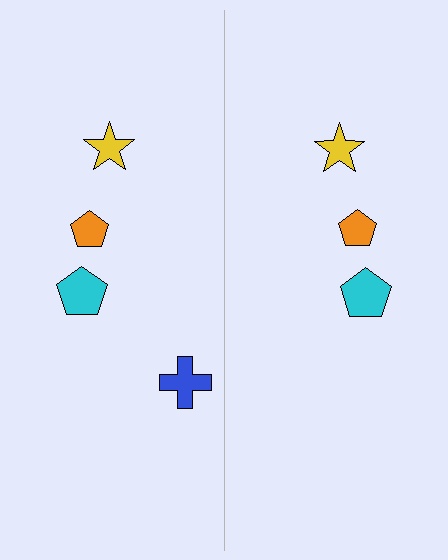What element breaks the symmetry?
A blue cross is missing from the right side.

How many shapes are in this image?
There are 7 shapes in this image.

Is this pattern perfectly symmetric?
No, the pattern is not perfectly symmetric. A blue cross is missing from the right side.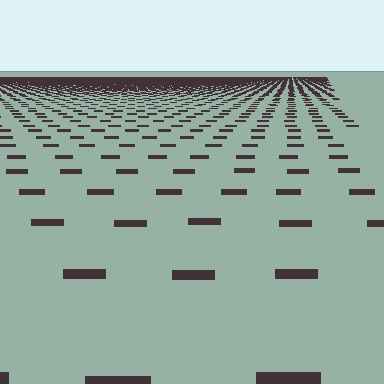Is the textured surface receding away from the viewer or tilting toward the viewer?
The surface is receding away from the viewer. Texture elements get smaller and denser toward the top.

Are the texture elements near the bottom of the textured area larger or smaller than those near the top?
Larger. Near the bottom, elements are closer to the viewer and appear at a bigger on-screen size.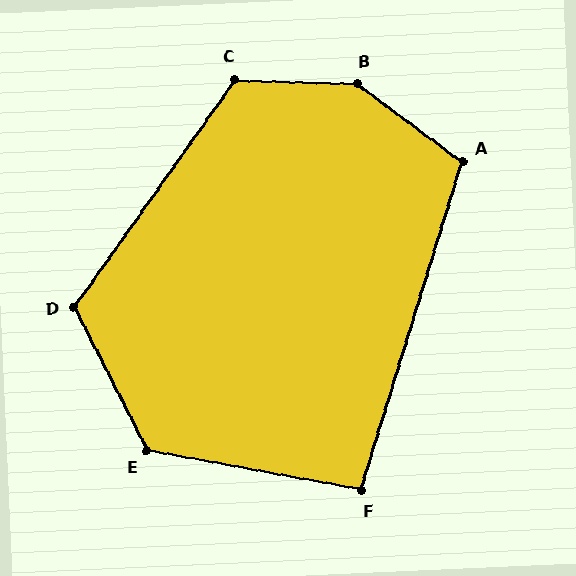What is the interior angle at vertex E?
Approximately 128 degrees (obtuse).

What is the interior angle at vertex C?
Approximately 123 degrees (obtuse).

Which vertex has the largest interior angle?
B, at approximately 146 degrees.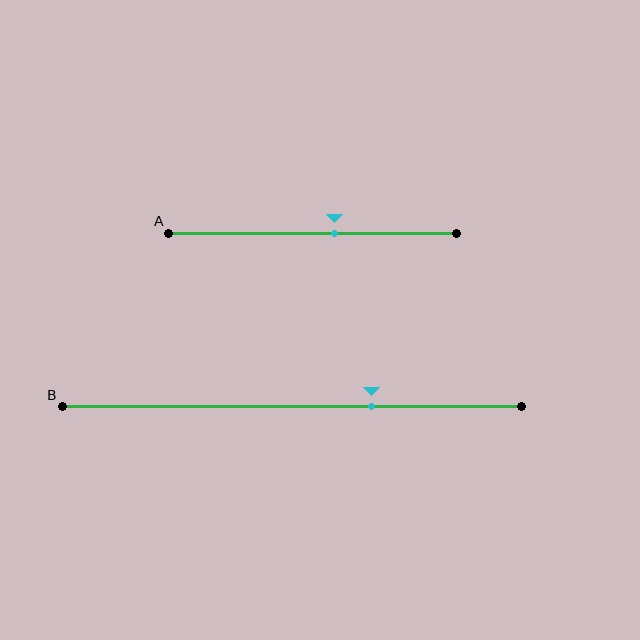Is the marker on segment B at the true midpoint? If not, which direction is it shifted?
No, the marker on segment B is shifted to the right by about 17% of the segment length.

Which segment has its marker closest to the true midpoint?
Segment A has its marker closest to the true midpoint.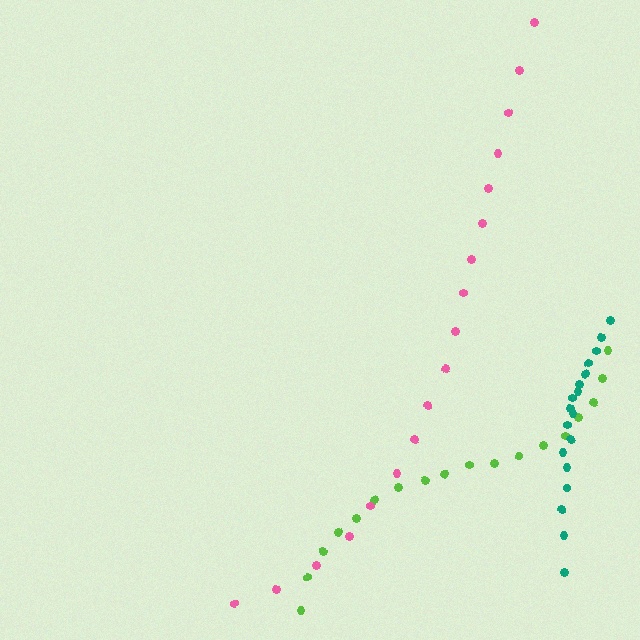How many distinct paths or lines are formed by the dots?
There are 3 distinct paths.